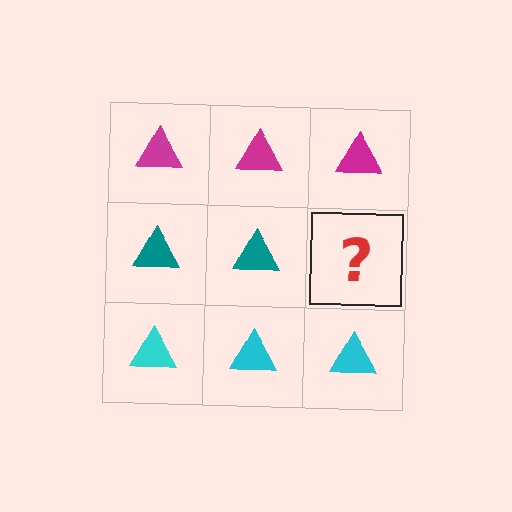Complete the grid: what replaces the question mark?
The question mark should be replaced with a teal triangle.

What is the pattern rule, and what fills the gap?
The rule is that each row has a consistent color. The gap should be filled with a teal triangle.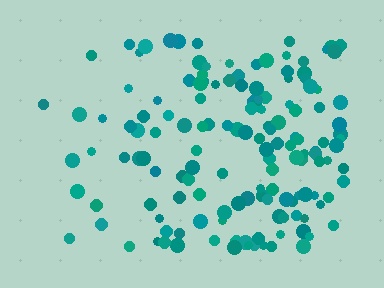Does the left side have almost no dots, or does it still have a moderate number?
Still a moderate number, just noticeably fewer than the right.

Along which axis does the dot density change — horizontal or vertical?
Horizontal.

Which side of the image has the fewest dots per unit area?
The left.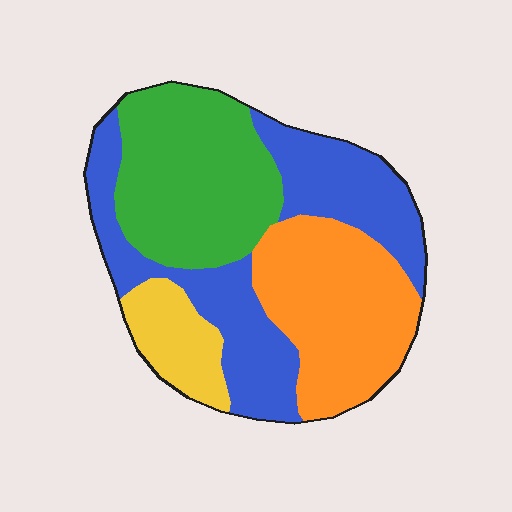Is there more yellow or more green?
Green.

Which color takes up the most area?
Blue, at roughly 35%.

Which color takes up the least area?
Yellow, at roughly 10%.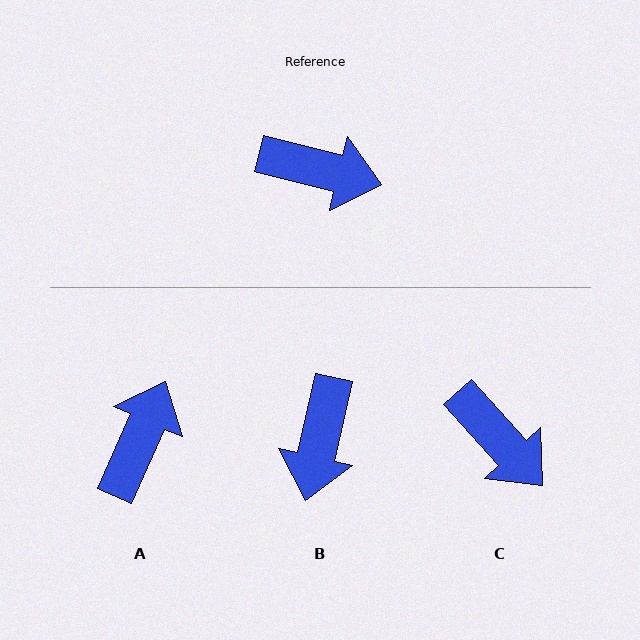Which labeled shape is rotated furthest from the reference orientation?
B, about 89 degrees away.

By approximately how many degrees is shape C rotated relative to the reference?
Approximately 34 degrees clockwise.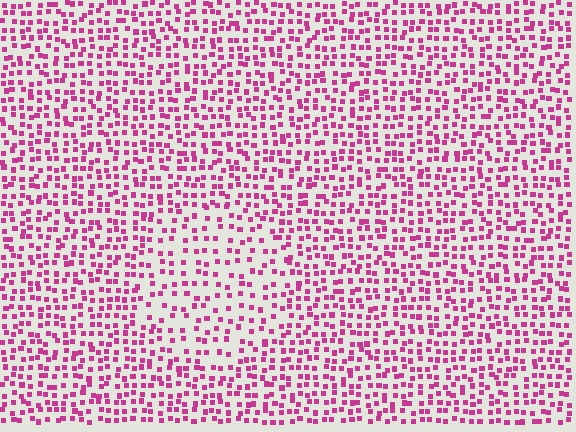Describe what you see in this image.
The image contains small magenta elements arranged at two different densities. A circle-shaped region is visible where the elements are less densely packed than the surrounding area.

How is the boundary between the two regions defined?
The boundary is defined by a change in element density (approximately 1.7x ratio). All elements are the same color, size, and shape.